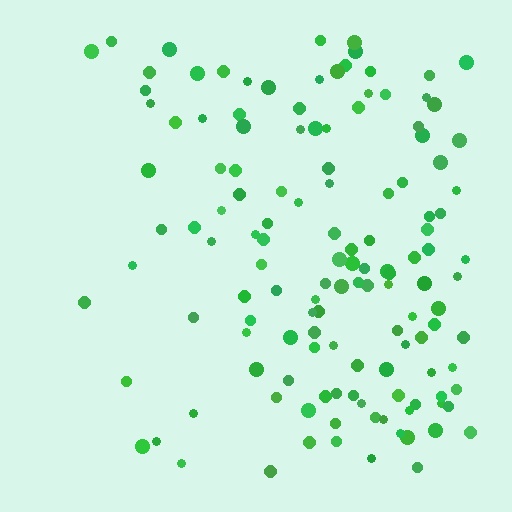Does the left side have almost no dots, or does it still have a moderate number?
Still a moderate number, just noticeably fewer than the right.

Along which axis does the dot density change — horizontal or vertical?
Horizontal.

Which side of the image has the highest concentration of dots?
The right.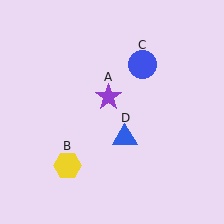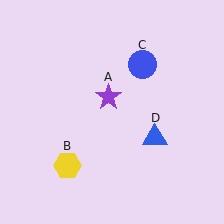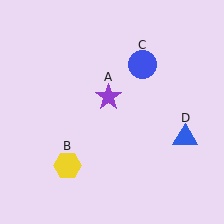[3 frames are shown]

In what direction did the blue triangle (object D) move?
The blue triangle (object D) moved right.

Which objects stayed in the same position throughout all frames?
Purple star (object A) and yellow hexagon (object B) and blue circle (object C) remained stationary.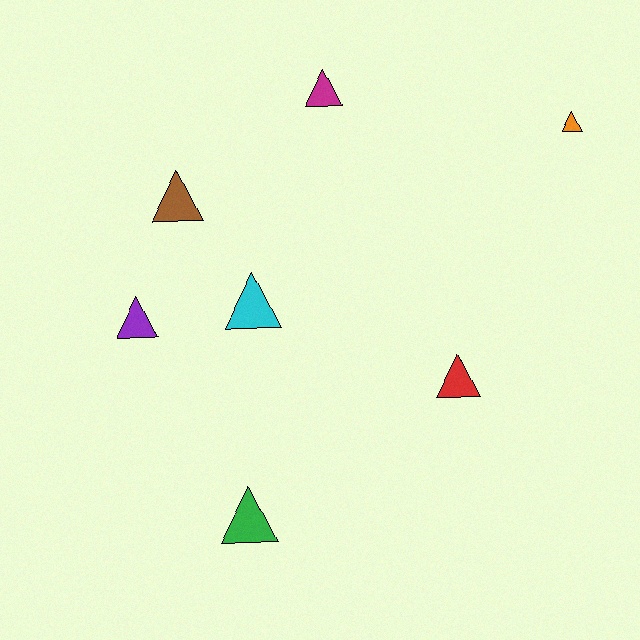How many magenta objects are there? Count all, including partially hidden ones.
There is 1 magenta object.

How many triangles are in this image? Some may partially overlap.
There are 7 triangles.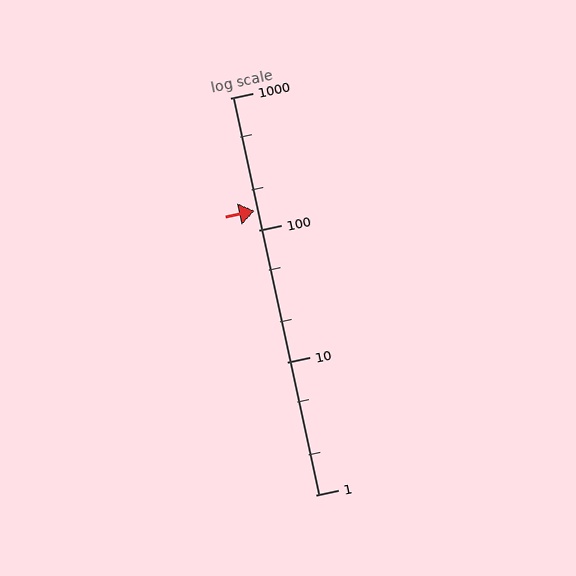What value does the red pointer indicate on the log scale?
The pointer indicates approximately 140.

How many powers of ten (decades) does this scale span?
The scale spans 3 decades, from 1 to 1000.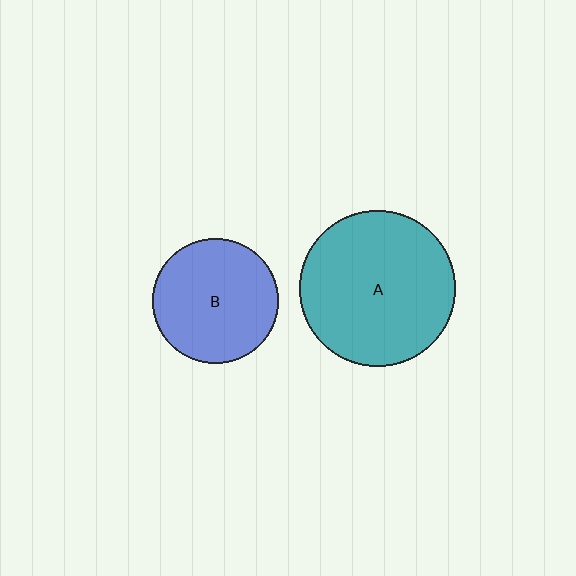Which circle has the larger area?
Circle A (teal).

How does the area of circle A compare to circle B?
Approximately 1.6 times.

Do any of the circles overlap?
No, none of the circles overlap.